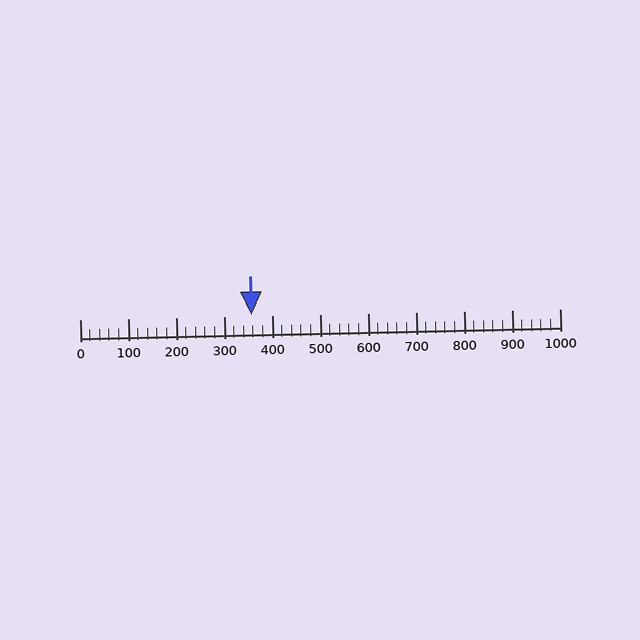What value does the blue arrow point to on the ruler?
The blue arrow points to approximately 357.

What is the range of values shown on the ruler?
The ruler shows values from 0 to 1000.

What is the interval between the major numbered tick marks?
The major tick marks are spaced 100 units apart.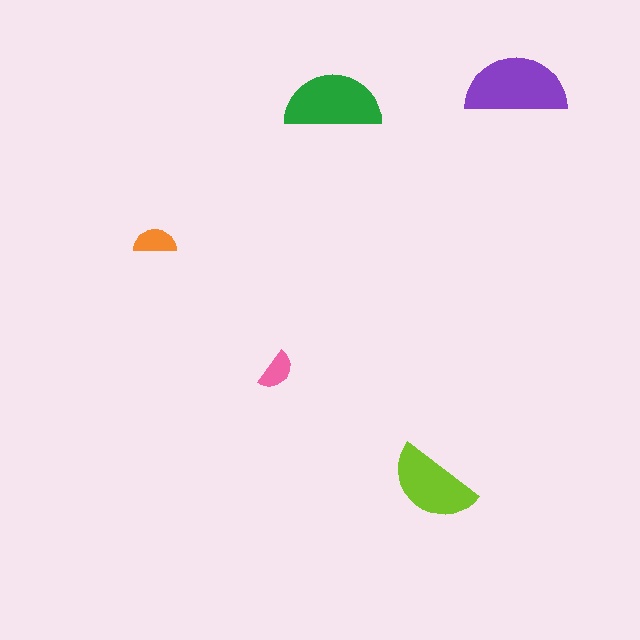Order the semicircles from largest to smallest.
the purple one, the green one, the lime one, the orange one, the pink one.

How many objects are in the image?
There are 5 objects in the image.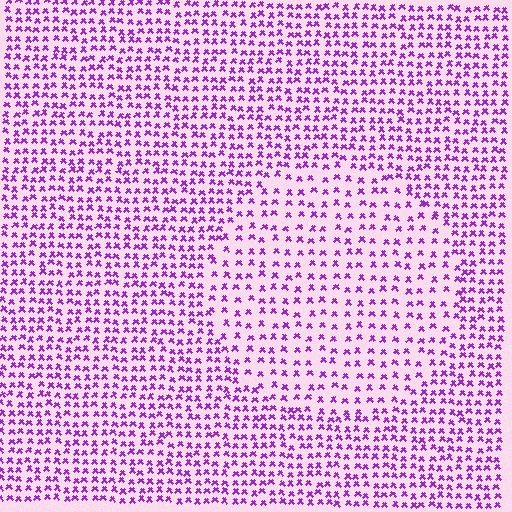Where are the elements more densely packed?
The elements are more densely packed outside the circle boundary.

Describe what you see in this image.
The image contains small purple elements arranged at two different densities. A circle-shaped region is visible where the elements are less densely packed than the surrounding area.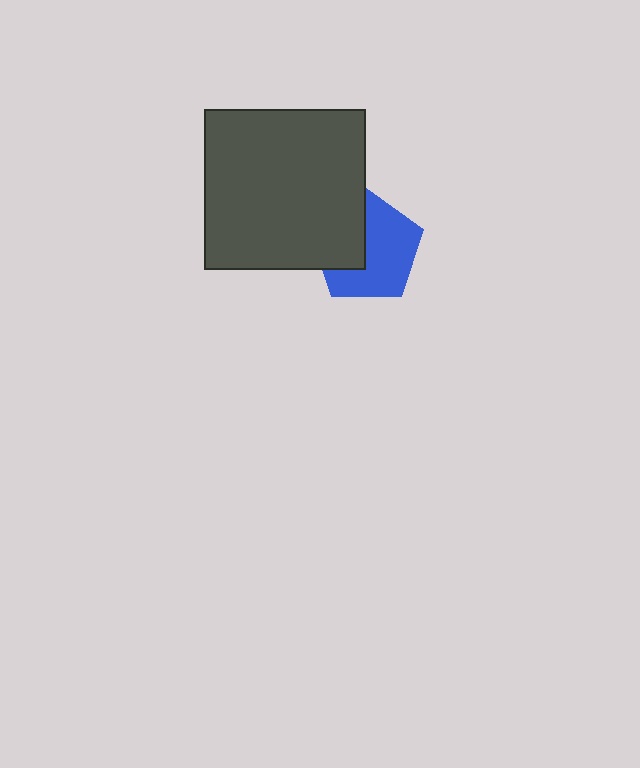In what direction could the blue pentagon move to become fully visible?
The blue pentagon could move right. That would shift it out from behind the dark gray square entirely.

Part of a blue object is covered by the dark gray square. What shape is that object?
It is a pentagon.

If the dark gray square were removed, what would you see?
You would see the complete blue pentagon.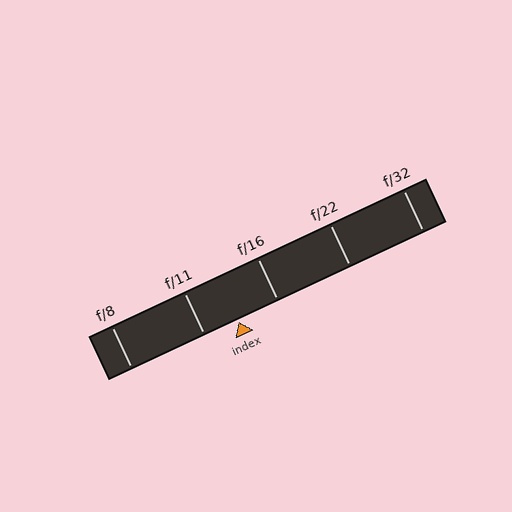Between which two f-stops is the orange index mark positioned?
The index mark is between f/11 and f/16.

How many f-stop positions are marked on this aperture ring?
There are 5 f-stop positions marked.